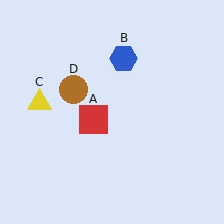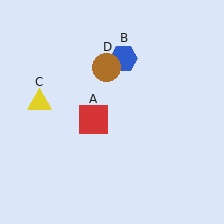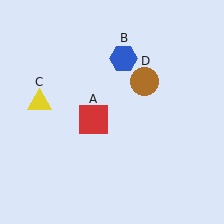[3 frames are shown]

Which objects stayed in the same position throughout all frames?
Red square (object A) and blue hexagon (object B) and yellow triangle (object C) remained stationary.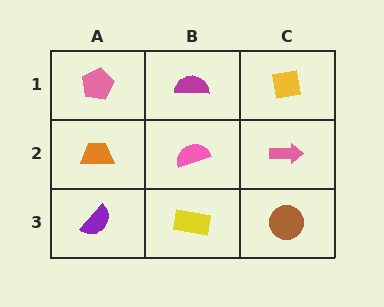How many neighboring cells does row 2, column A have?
3.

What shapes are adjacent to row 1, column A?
An orange trapezoid (row 2, column A), a magenta semicircle (row 1, column B).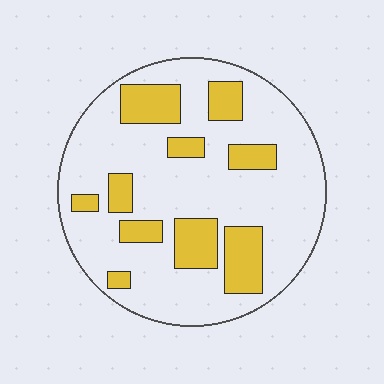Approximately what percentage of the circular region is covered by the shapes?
Approximately 25%.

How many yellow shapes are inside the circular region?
10.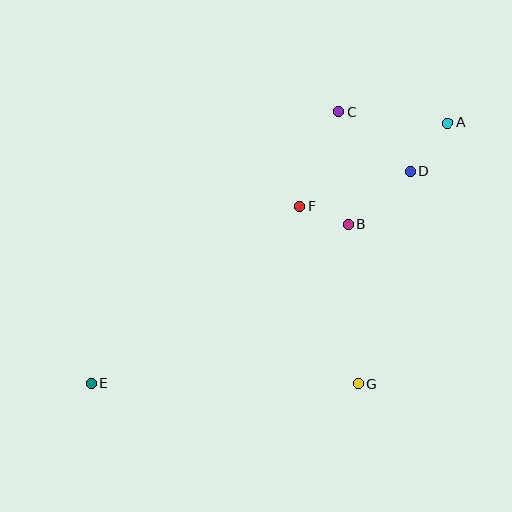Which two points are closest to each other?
Points B and F are closest to each other.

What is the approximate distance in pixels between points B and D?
The distance between B and D is approximately 82 pixels.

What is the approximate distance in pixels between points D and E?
The distance between D and E is approximately 383 pixels.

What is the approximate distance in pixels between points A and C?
The distance between A and C is approximately 110 pixels.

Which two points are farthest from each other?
Points A and E are farthest from each other.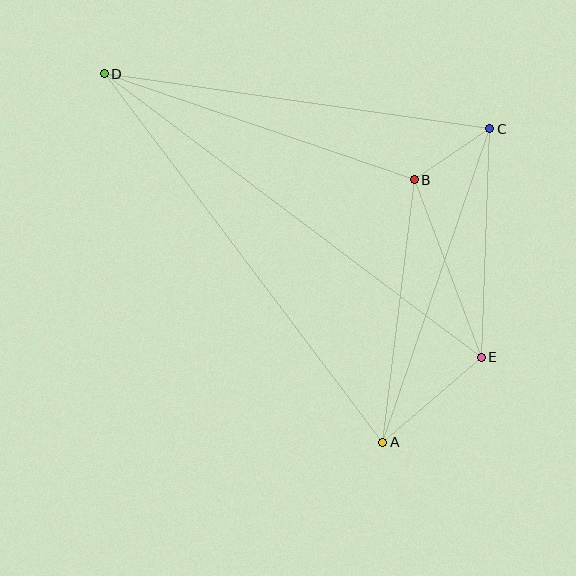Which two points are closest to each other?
Points B and C are closest to each other.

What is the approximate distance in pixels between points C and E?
The distance between C and E is approximately 229 pixels.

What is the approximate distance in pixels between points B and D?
The distance between B and D is approximately 328 pixels.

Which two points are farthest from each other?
Points D and E are farthest from each other.